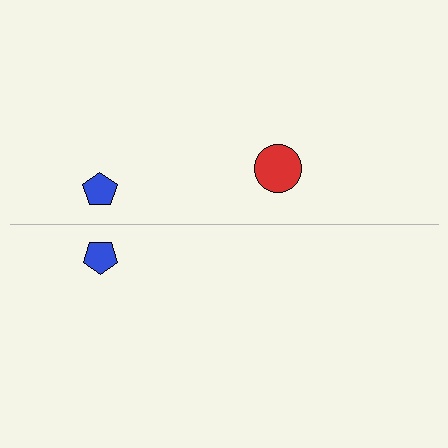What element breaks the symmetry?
A red circle is missing from the bottom side.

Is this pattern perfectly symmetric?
No, the pattern is not perfectly symmetric. A red circle is missing from the bottom side.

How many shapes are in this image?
There are 3 shapes in this image.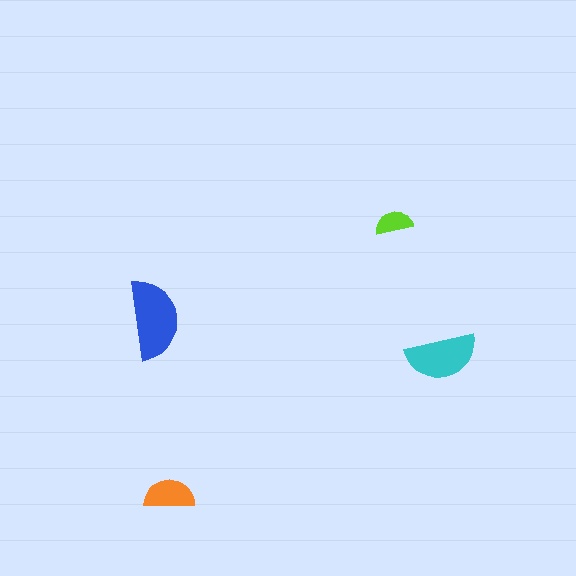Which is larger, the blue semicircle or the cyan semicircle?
The blue one.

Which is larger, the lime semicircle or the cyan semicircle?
The cyan one.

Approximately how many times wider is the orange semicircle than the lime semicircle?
About 1.5 times wider.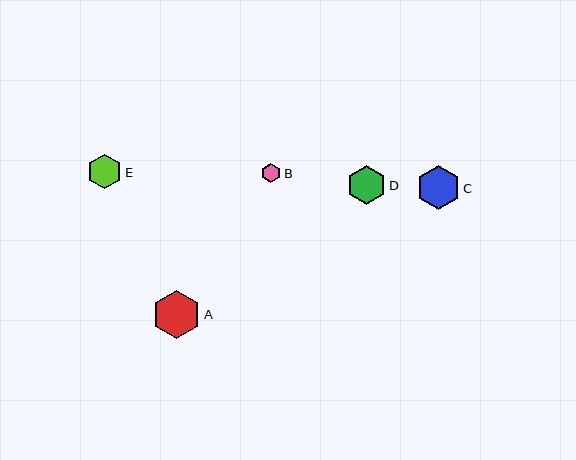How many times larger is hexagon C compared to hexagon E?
Hexagon C is approximately 1.3 times the size of hexagon E.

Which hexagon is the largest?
Hexagon A is the largest with a size of approximately 48 pixels.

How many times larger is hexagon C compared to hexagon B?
Hexagon C is approximately 2.2 times the size of hexagon B.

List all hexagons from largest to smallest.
From largest to smallest: A, C, D, E, B.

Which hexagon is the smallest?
Hexagon B is the smallest with a size of approximately 20 pixels.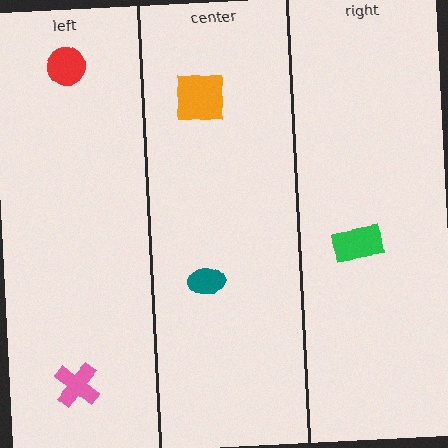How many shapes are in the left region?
2.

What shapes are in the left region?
The red circle, the pink cross.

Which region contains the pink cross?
The left region.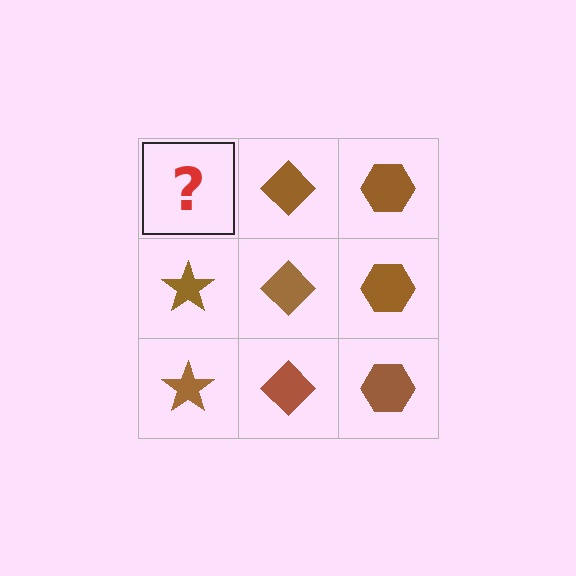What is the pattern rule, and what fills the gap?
The rule is that each column has a consistent shape. The gap should be filled with a brown star.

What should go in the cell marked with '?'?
The missing cell should contain a brown star.